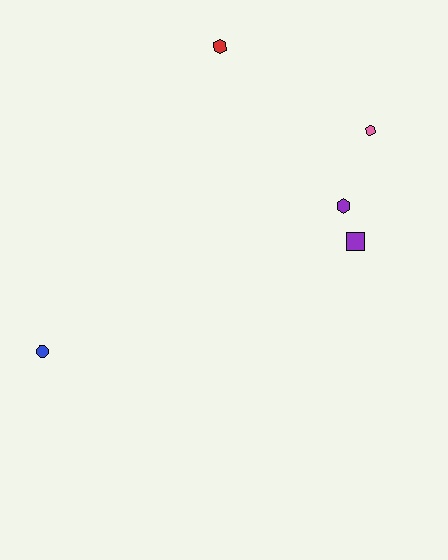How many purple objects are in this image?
There are 2 purple objects.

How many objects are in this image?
There are 5 objects.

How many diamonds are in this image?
There are no diamonds.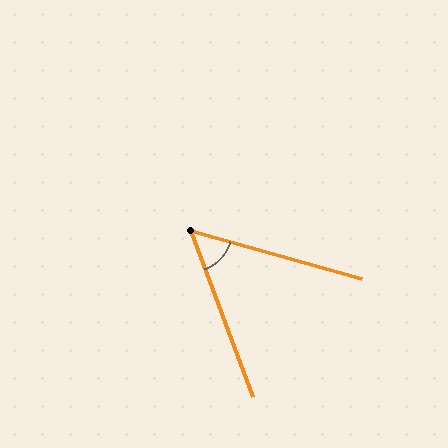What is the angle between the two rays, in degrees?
Approximately 54 degrees.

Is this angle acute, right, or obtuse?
It is acute.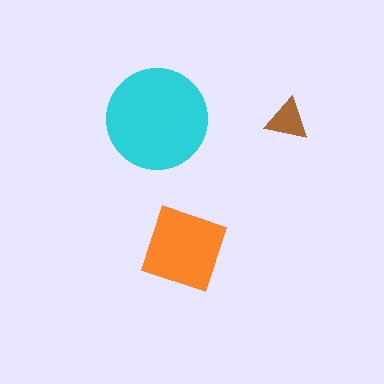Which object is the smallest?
The brown triangle.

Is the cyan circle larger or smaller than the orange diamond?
Larger.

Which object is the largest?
The cyan circle.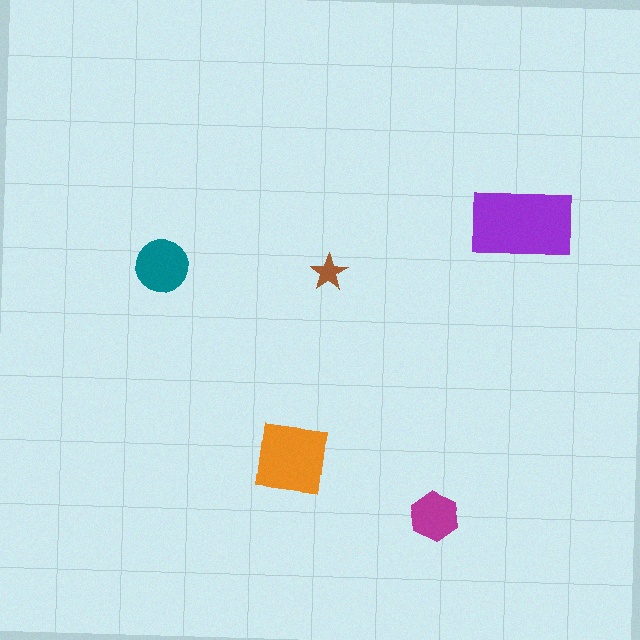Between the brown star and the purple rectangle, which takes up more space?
The purple rectangle.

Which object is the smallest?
The brown star.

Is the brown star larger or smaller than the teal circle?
Smaller.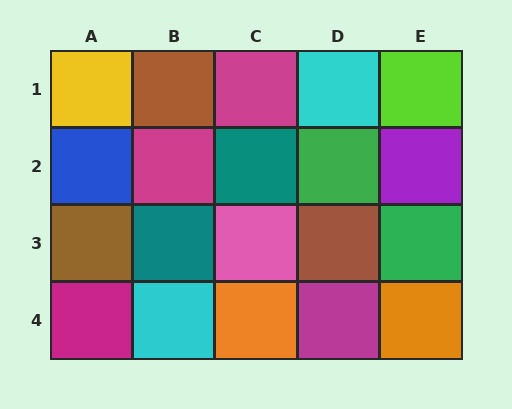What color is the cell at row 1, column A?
Yellow.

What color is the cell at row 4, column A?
Magenta.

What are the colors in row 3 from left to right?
Brown, teal, pink, brown, green.